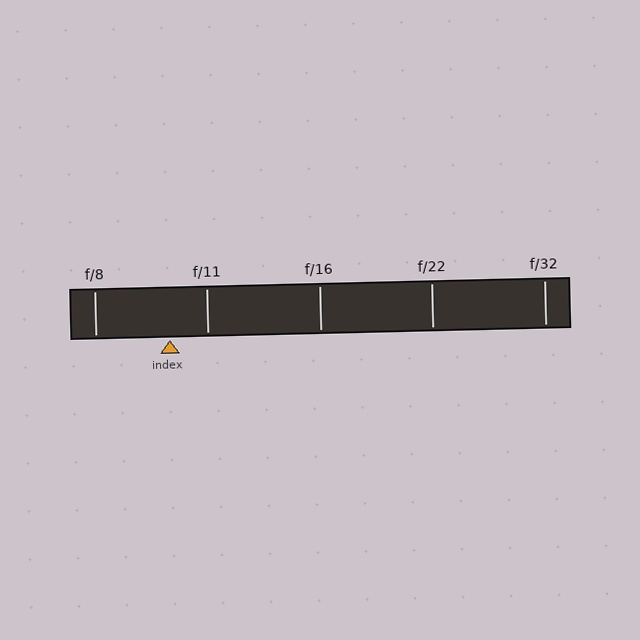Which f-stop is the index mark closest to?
The index mark is closest to f/11.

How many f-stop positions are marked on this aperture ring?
There are 5 f-stop positions marked.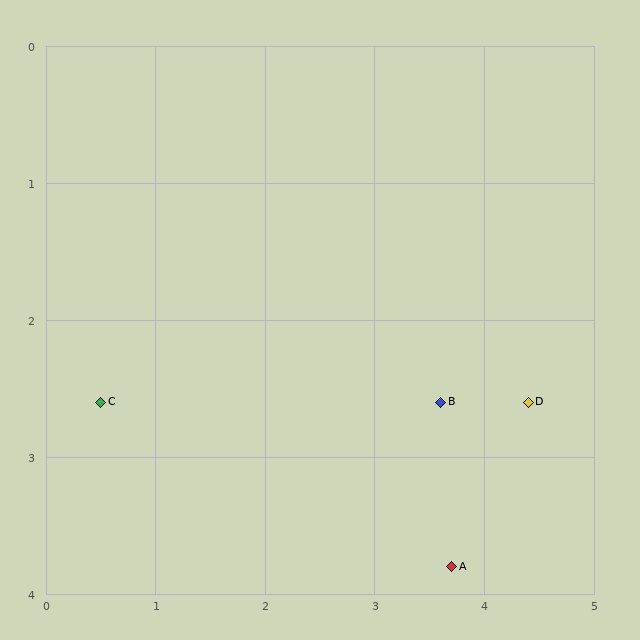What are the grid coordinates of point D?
Point D is at approximately (4.4, 2.6).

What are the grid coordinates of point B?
Point B is at approximately (3.6, 2.6).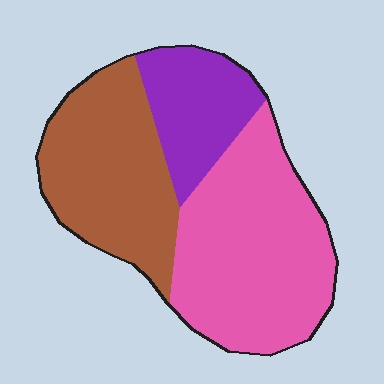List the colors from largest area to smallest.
From largest to smallest: pink, brown, purple.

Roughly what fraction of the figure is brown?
Brown takes up about one third (1/3) of the figure.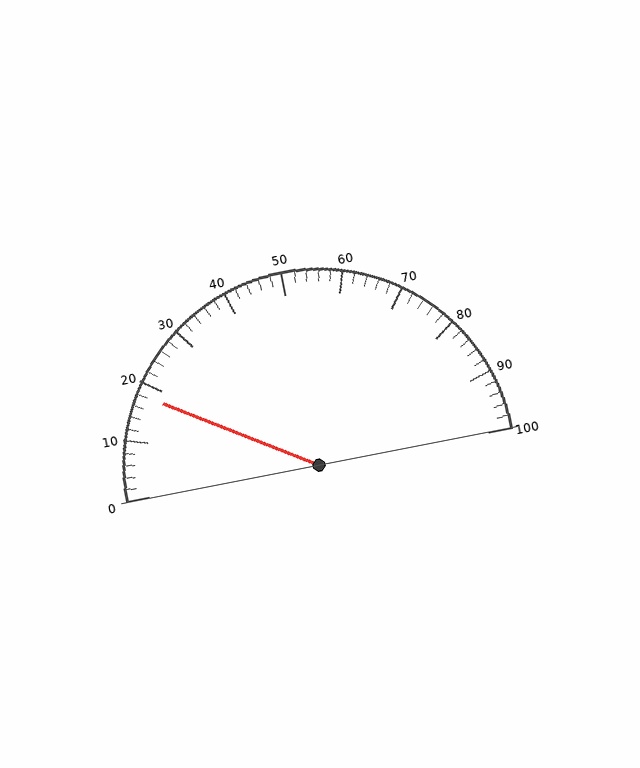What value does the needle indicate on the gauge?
The needle indicates approximately 18.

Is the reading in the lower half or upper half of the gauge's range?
The reading is in the lower half of the range (0 to 100).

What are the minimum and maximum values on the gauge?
The gauge ranges from 0 to 100.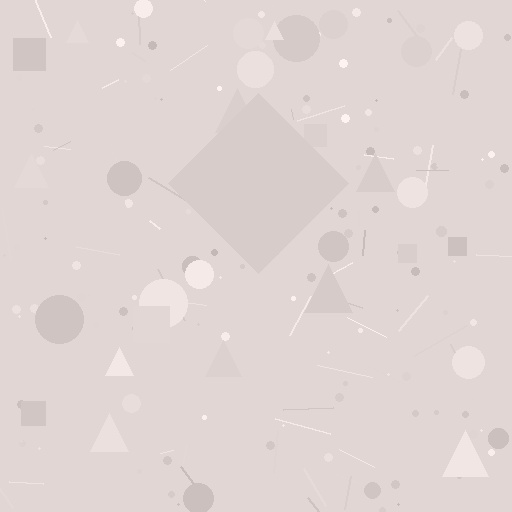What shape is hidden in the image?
A diamond is hidden in the image.